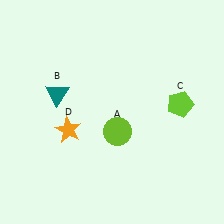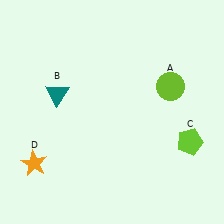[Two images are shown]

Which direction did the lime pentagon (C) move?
The lime pentagon (C) moved down.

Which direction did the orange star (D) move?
The orange star (D) moved left.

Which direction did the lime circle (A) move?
The lime circle (A) moved right.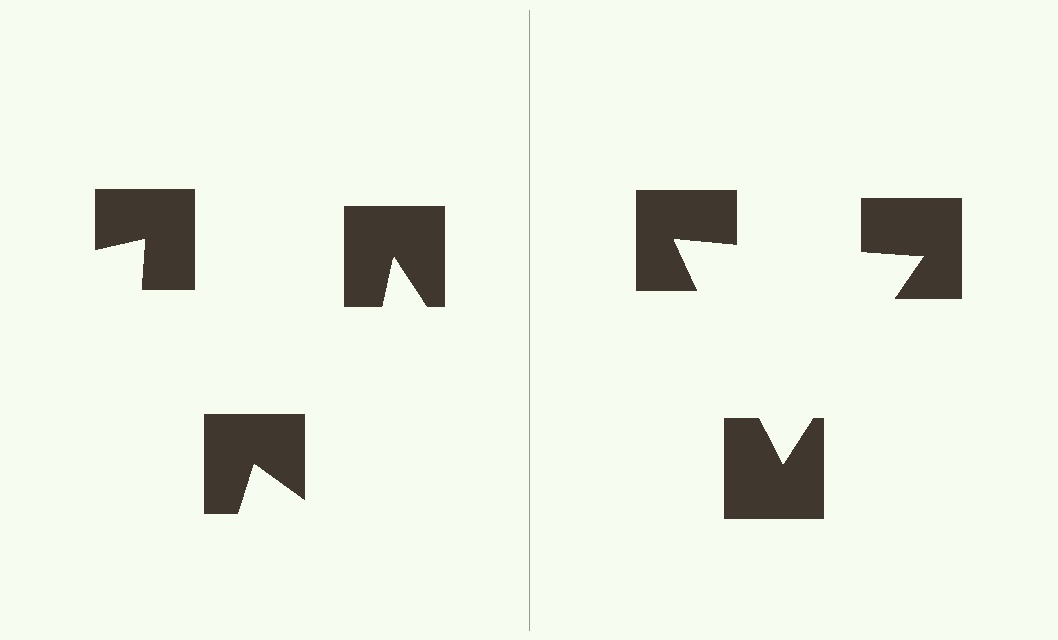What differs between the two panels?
The notched squares are positioned identically on both sides; only the wedge orientations differ. On the right they align to a triangle; on the left they are misaligned.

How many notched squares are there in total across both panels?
6 — 3 on each side.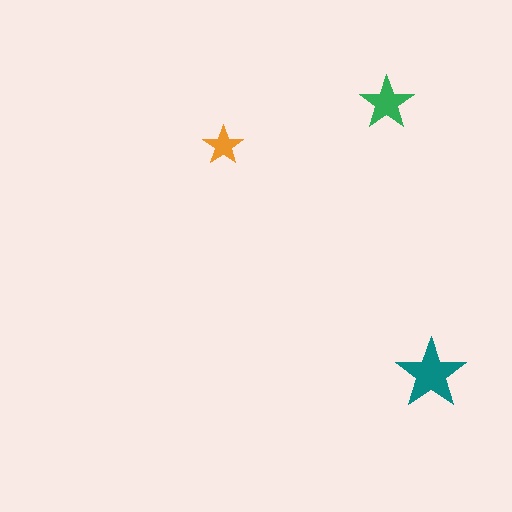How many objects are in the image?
There are 3 objects in the image.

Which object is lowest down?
The teal star is bottommost.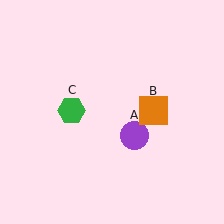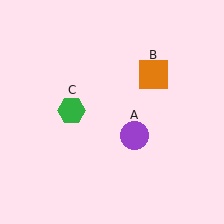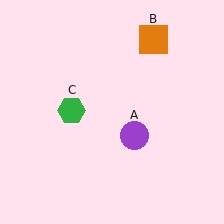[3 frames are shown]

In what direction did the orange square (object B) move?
The orange square (object B) moved up.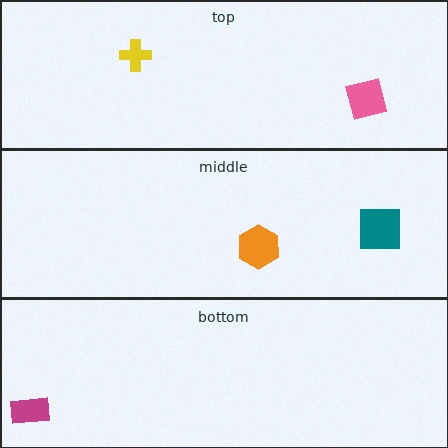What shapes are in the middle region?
The orange hexagon, the teal square.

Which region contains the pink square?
The top region.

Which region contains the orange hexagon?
The middle region.